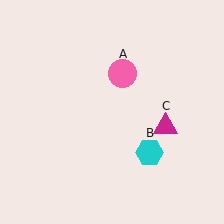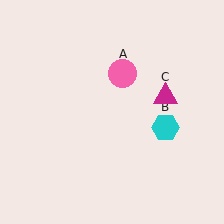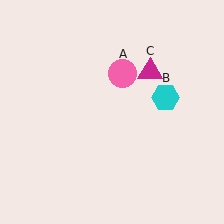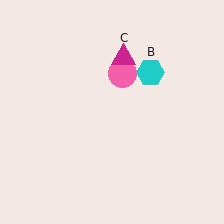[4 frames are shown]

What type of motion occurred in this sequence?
The cyan hexagon (object B), magenta triangle (object C) rotated counterclockwise around the center of the scene.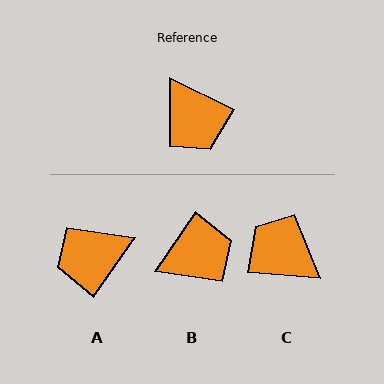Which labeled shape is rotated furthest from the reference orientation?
C, about 158 degrees away.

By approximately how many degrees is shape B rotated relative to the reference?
Approximately 82 degrees counter-clockwise.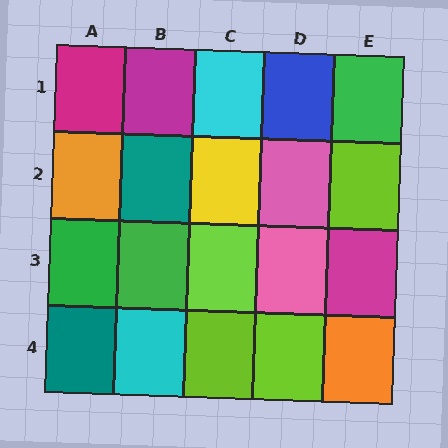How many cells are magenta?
3 cells are magenta.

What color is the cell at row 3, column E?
Magenta.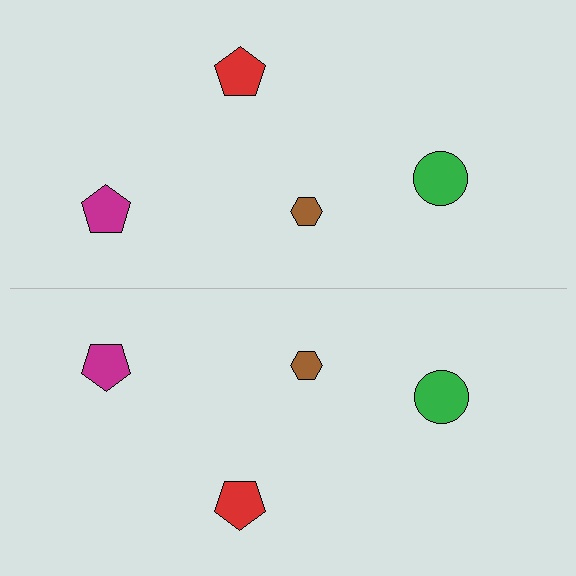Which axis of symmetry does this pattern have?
The pattern has a horizontal axis of symmetry running through the center of the image.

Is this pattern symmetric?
Yes, this pattern has bilateral (reflection) symmetry.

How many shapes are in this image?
There are 8 shapes in this image.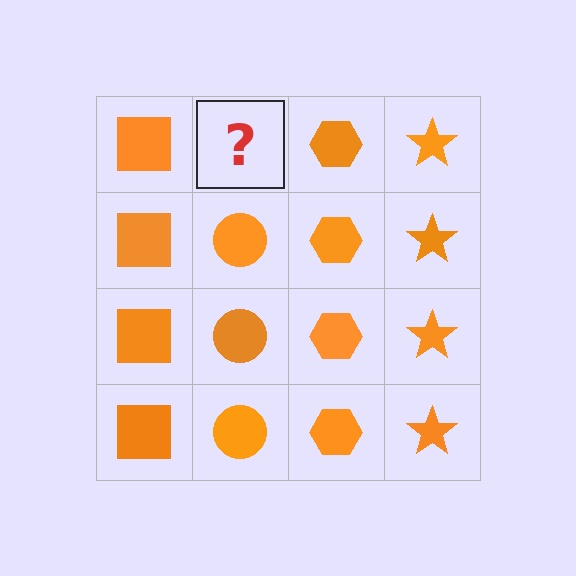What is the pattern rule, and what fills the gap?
The rule is that each column has a consistent shape. The gap should be filled with an orange circle.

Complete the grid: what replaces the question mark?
The question mark should be replaced with an orange circle.